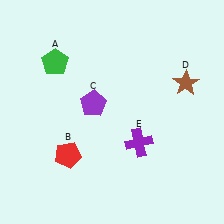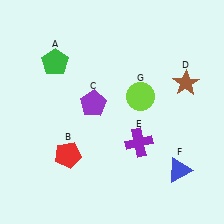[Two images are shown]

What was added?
A blue triangle (F), a lime circle (G) were added in Image 2.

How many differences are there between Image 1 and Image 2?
There are 2 differences between the two images.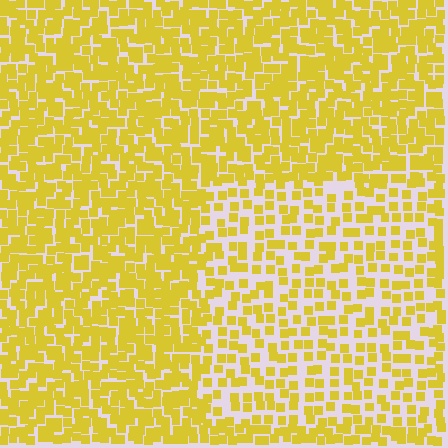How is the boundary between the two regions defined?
The boundary is defined by a change in element density (approximately 1.9x ratio). All elements are the same color, size, and shape.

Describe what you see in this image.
The image contains small yellow elements arranged at two different densities. A rectangle-shaped region is visible where the elements are less densely packed than the surrounding area.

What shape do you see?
I see a rectangle.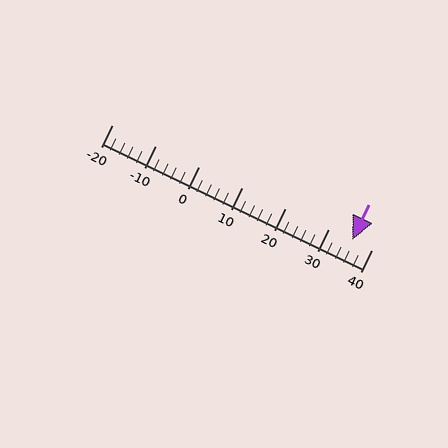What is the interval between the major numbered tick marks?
The major tick marks are spaced 10 units apart.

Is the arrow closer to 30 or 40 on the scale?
The arrow is closer to 40.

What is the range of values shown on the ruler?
The ruler shows values from -20 to 40.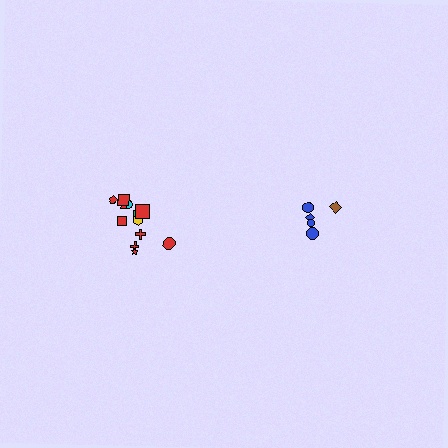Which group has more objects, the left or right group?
The left group.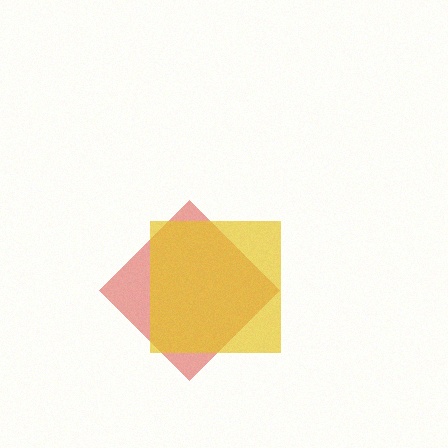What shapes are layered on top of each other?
The layered shapes are: a red diamond, a yellow square.